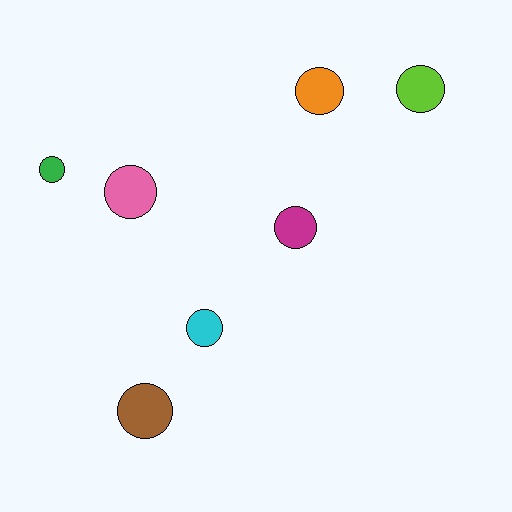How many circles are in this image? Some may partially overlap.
There are 7 circles.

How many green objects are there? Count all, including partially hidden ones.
There is 1 green object.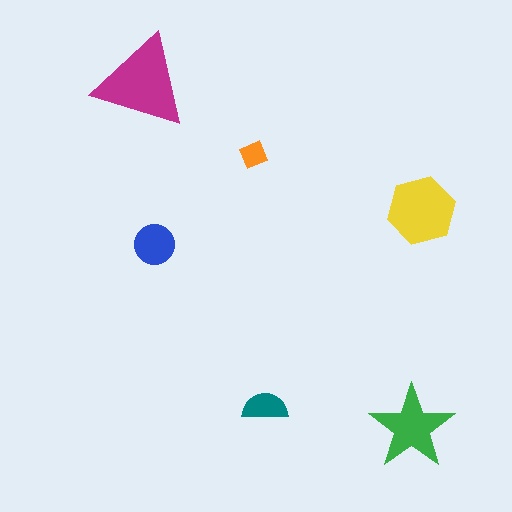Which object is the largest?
The magenta triangle.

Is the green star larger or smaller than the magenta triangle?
Smaller.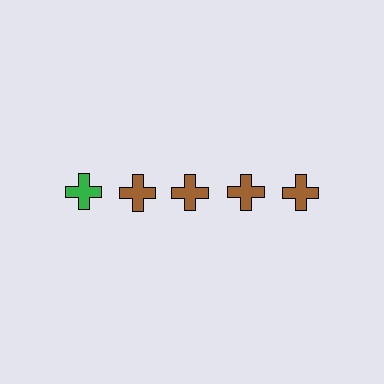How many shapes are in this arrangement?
There are 5 shapes arranged in a grid pattern.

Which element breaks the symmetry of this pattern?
The green cross in the top row, leftmost column breaks the symmetry. All other shapes are brown crosses.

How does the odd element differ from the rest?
It has a different color: green instead of brown.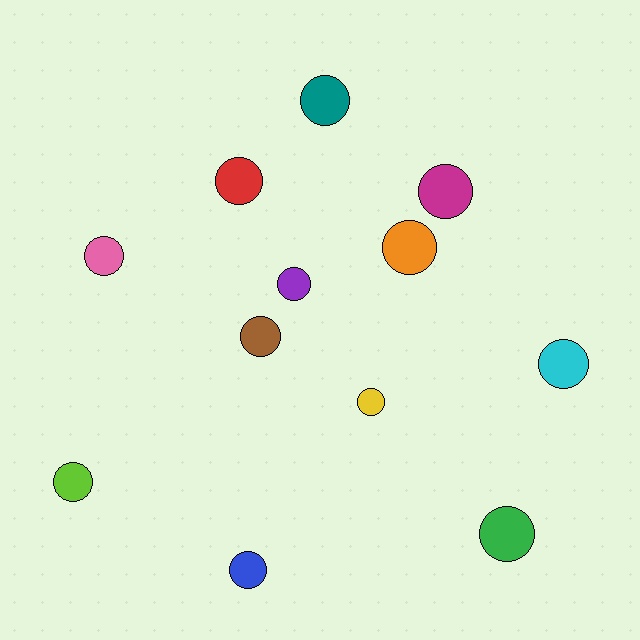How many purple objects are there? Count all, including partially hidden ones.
There is 1 purple object.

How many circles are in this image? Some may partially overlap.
There are 12 circles.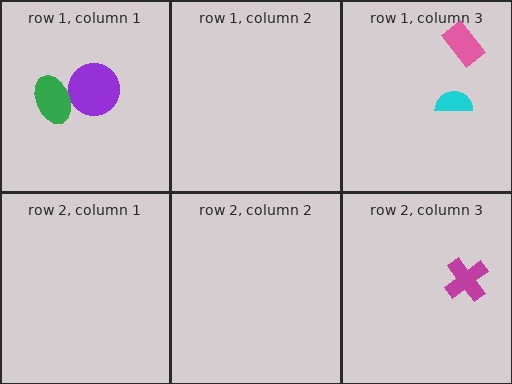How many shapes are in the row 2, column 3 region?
1.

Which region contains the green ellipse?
The row 1, column 1 region.